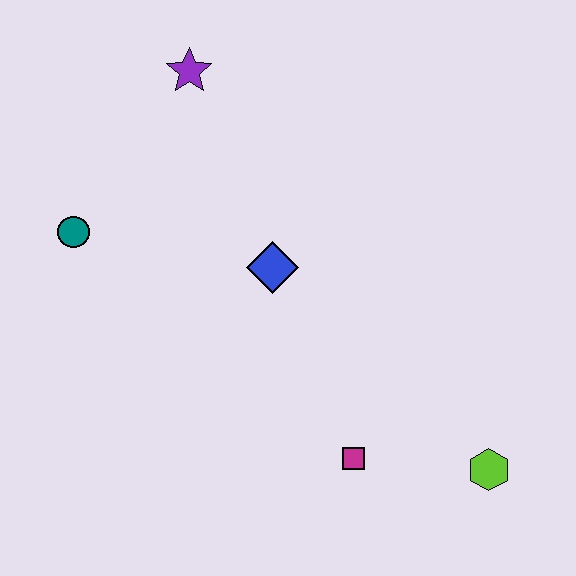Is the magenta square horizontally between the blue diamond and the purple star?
No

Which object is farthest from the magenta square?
The purple star is farthest from the magenta square.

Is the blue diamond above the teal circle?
No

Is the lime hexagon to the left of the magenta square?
No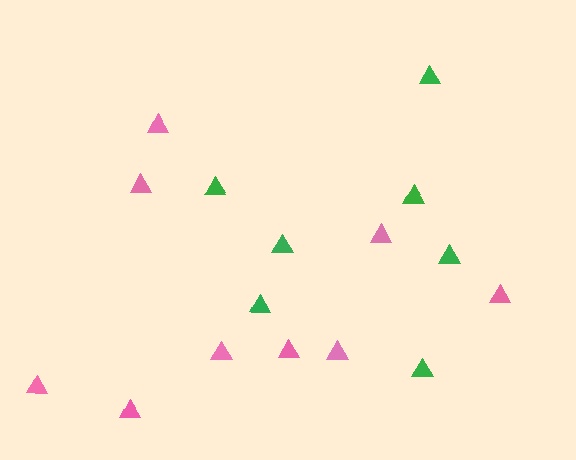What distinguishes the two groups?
There are 2 groups: one group of pink triangles (9) and one group of green triangles (7).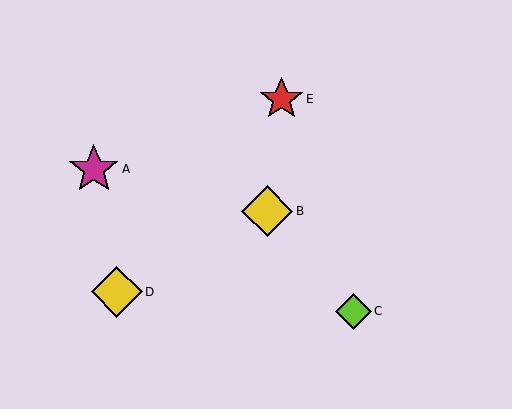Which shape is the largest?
The yellow diamond (labeled D) is the largest.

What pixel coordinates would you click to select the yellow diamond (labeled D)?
Click at (117, 292) to select the yellow diamond D.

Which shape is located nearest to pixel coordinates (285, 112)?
The red star (labeled E) at (282, 99) is nearest to that location.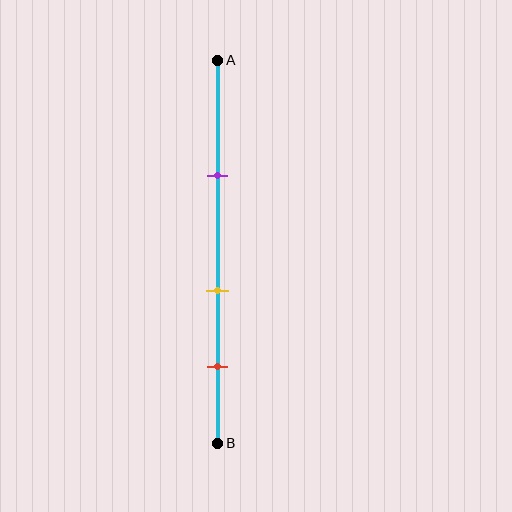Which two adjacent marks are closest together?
The yellow and red marks are the closest adjacent pair.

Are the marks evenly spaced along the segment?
Yes, the marks are approximately evenly spaced.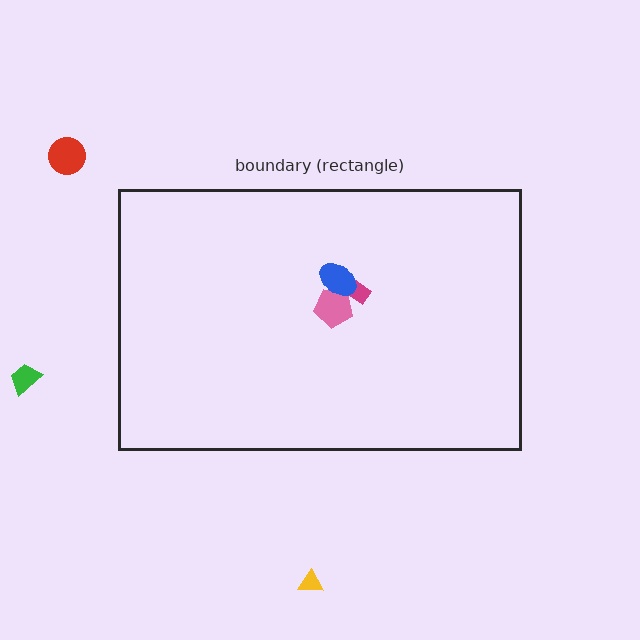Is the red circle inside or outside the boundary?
Outside.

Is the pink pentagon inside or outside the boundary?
Inside.